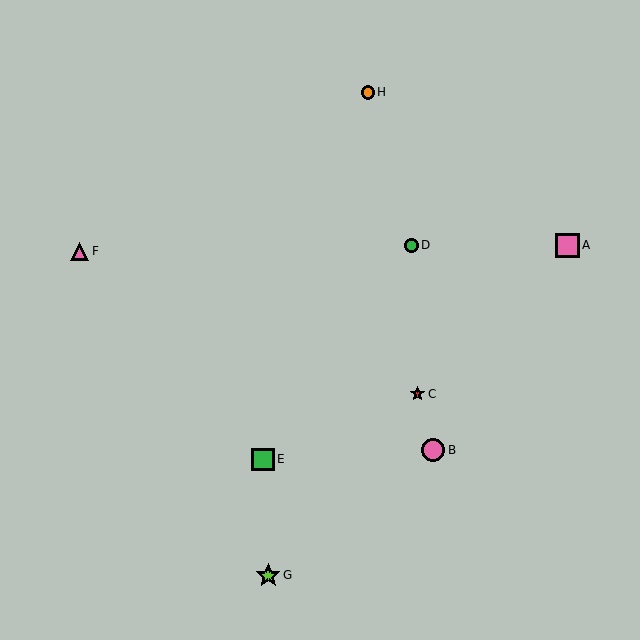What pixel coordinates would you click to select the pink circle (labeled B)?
Click at (433, 450) to select the pink circle B.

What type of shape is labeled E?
Shape E is a green square.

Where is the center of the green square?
The center of the green square is at (263, 459).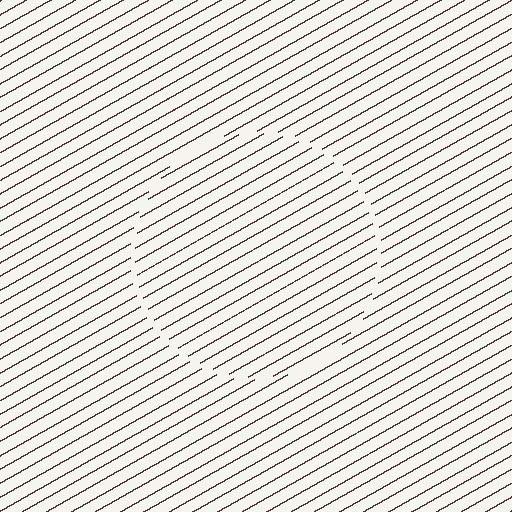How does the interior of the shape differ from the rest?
The interior of the shape contains the same grating, shifted by half a period — the contour is defined by the phase discontinuity where line-ends from the inner and outer gratings abut.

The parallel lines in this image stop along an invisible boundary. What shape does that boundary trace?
An illusory circle. The interior of the shape contains the same grating, shifted by half a period — the contour is defined by the phase discontinuity where line-ends from the inner and outer gratings abut.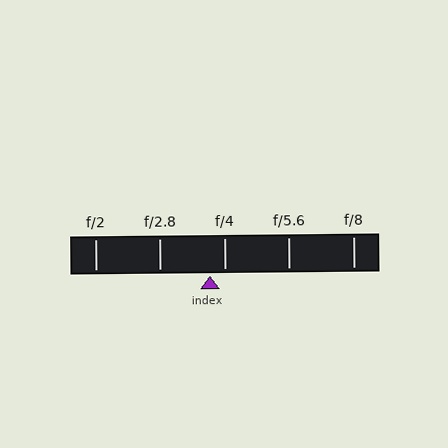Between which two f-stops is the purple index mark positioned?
The index mark is between f/2.8 and f/4.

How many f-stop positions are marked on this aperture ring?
There are 5 f-stop positions marked.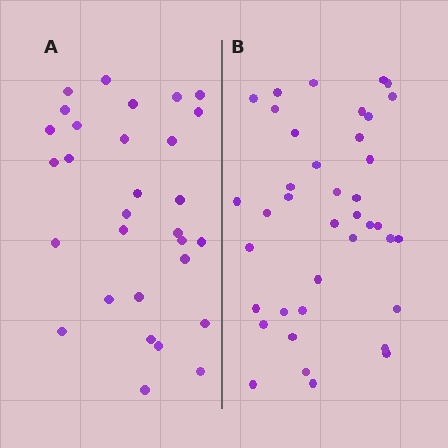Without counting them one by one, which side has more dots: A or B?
Region B (the right region) has more dots.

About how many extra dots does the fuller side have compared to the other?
Region B has roughly 8 or so more dots than region A.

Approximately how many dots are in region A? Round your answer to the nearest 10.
About 30 dots.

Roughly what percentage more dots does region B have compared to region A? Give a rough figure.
About 30% more.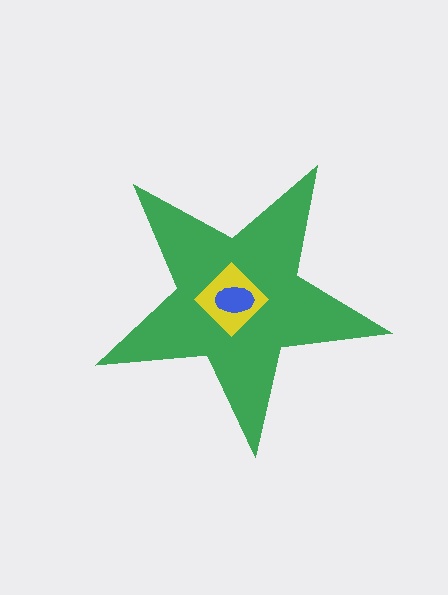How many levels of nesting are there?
3.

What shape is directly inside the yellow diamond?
The blue ellipse.